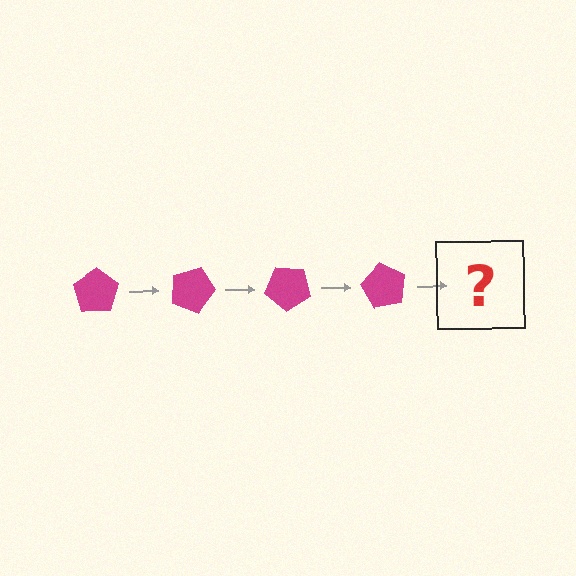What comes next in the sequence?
The next element should be a magenta pentagon rotated 80 degrees.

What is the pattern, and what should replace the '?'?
The pattern is that the pentagon rotates 20 degrees each step. The '?' should be a magenta pentagon rotated 80 degrees.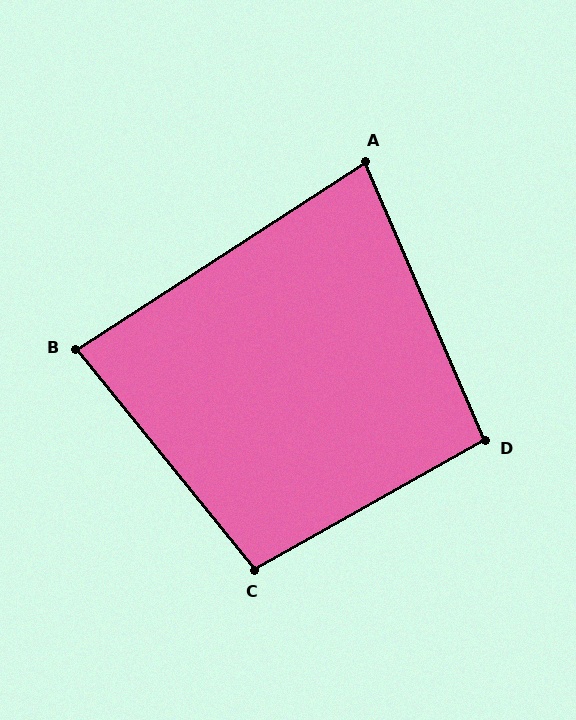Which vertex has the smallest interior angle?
A, at approximately 80 degrees.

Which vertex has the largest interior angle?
C, at approximately 100 degrees.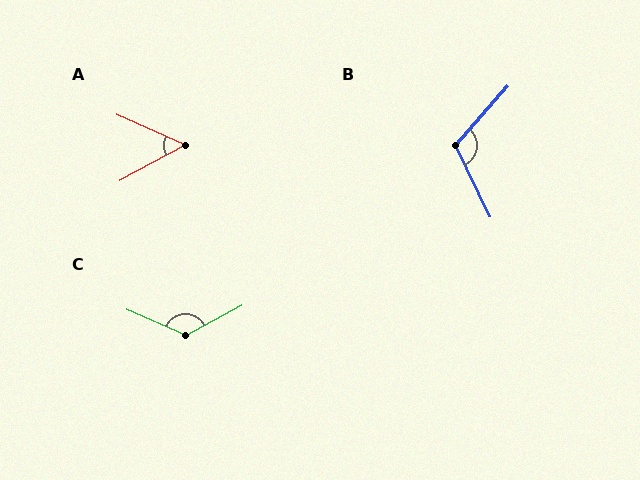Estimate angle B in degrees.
Approximately 113 degrees.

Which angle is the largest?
C, at approximately 128 degrees.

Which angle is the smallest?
A, at approximately 52 degrees.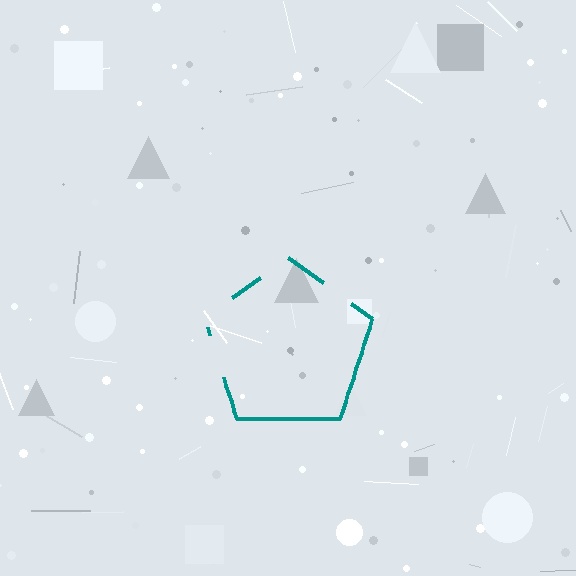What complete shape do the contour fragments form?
The contour fragments form a pentagon.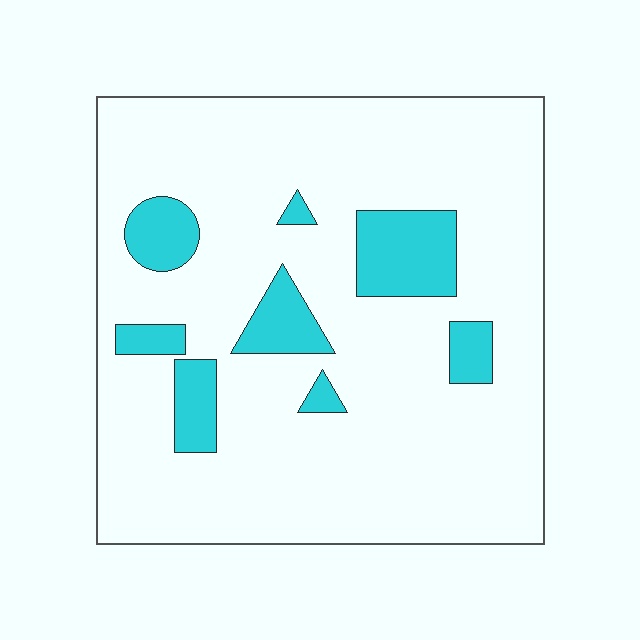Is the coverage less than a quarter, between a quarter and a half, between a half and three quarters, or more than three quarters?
Less than a quarter.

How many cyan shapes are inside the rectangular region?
8.